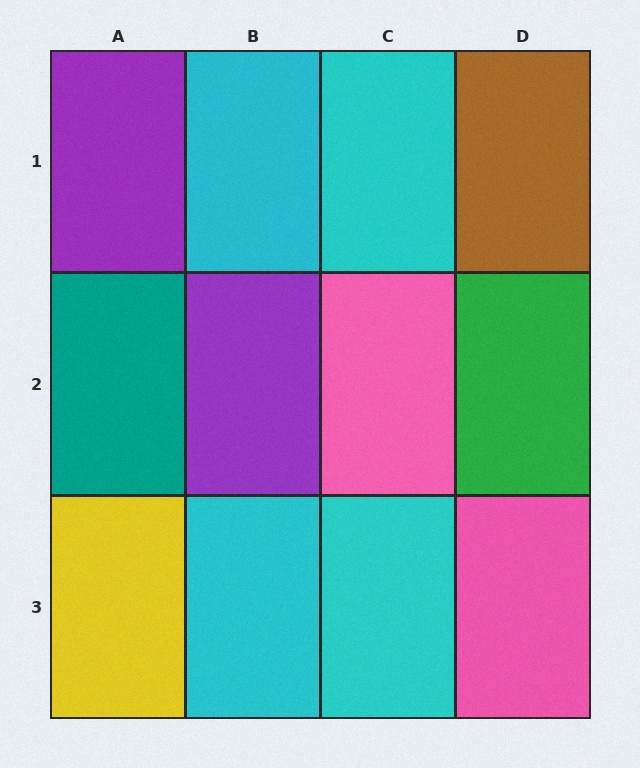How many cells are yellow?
1 cell is yellow.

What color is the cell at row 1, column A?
Purple.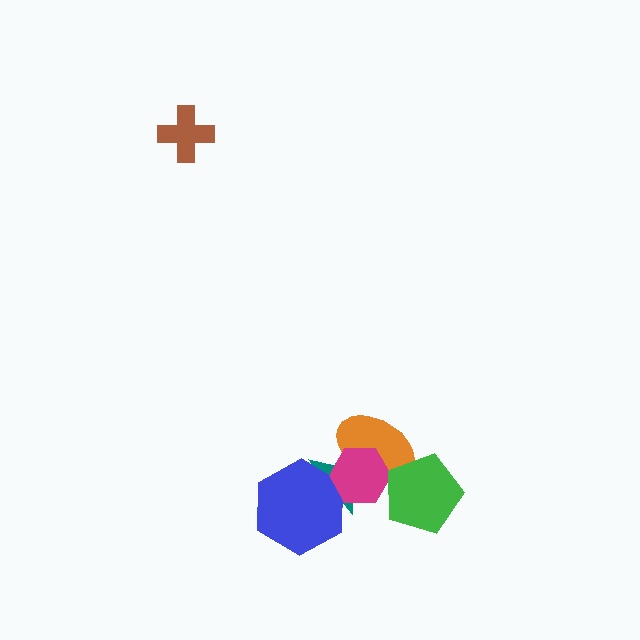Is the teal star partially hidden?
Yes, it is partially covered by another shape.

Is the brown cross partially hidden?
No, no other shape covers it.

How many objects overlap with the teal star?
3 objects overlap with the teal star.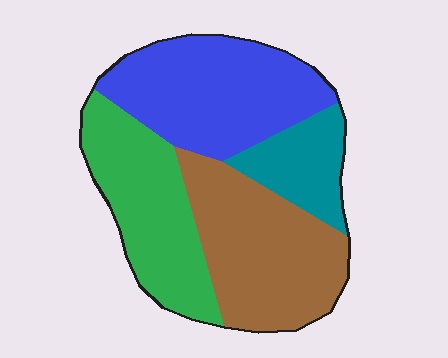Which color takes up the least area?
Teal, at roughly 15%.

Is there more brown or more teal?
Brown.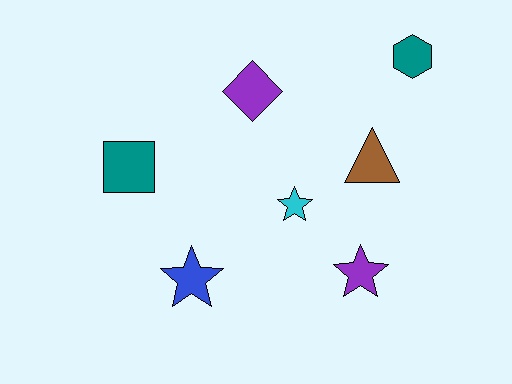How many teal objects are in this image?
There are 2 teal objects.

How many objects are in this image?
There are 7 objects.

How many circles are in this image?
There are no circles.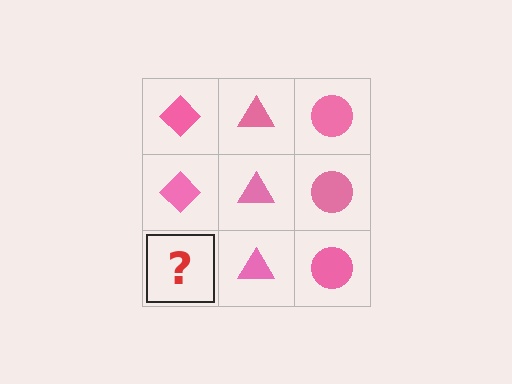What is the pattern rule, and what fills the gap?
The rule is that each column has a consistent shape. The gap should be filled with a pink diamond.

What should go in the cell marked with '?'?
The missing cell should contain a pink diamond.